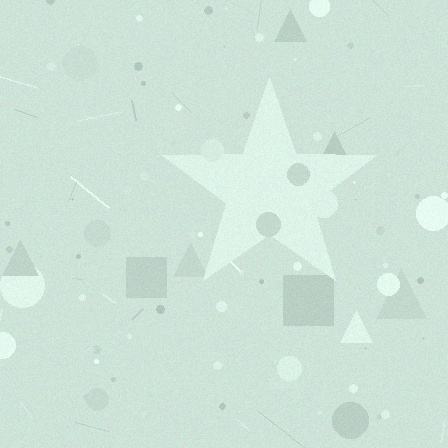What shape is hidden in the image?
A star is hidden in the image.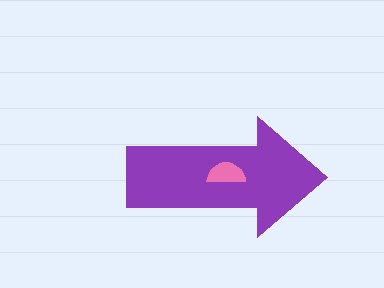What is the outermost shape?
The purple arrow.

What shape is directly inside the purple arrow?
The pink semicircle.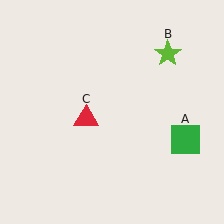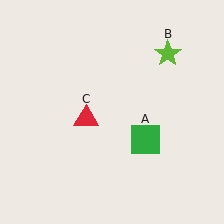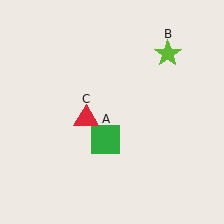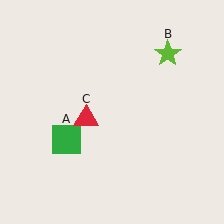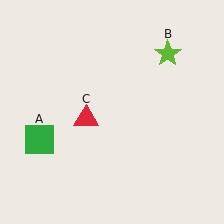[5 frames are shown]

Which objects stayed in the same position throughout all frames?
Lime star (object B) and red triangle (object C) remained stationary.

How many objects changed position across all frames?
1 object changed position: green square (object A).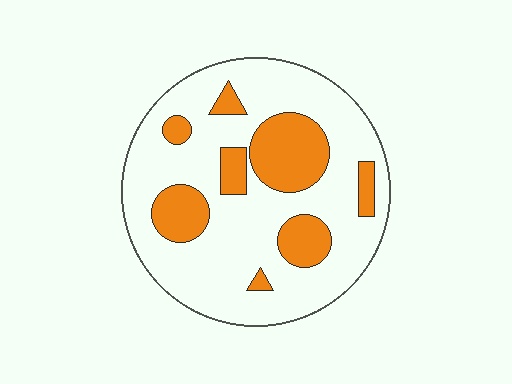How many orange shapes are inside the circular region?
8.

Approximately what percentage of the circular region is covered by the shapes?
Approximately 25%.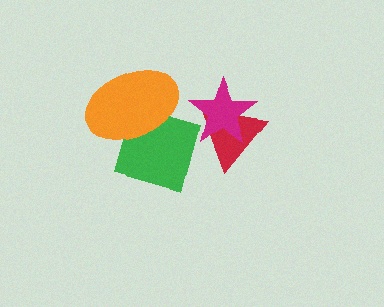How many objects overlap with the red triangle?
1 object overlaps with the red triangle.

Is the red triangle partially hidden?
Yes, it is partially covered by another shape.